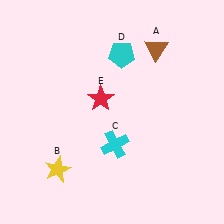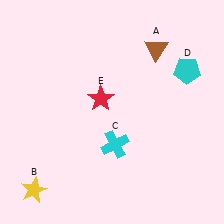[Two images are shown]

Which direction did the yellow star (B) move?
The yellow star (B) moved left.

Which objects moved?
The objects that moved are: the yellow star (B), the cyan pentagon (D).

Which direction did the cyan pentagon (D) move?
The cyan pentagon (D) moved right.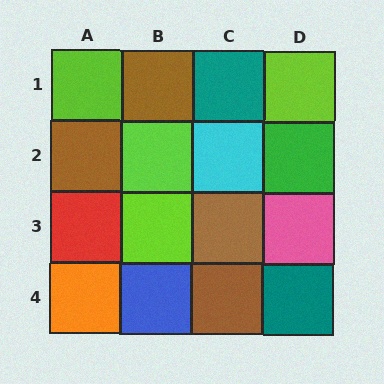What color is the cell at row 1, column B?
Brown.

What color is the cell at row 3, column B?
Lime.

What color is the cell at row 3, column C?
Brown.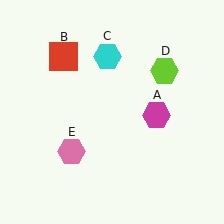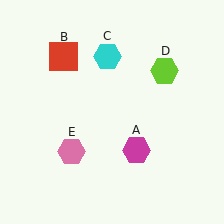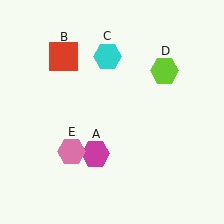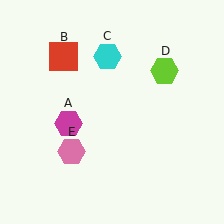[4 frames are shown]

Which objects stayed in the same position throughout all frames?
Red square (object B) and cyan hexagon (object C) and lime hexagon (object D) and pink hexagon (object E) remained stationary.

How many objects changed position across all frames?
1 object changed position: magenta hexagon (object A).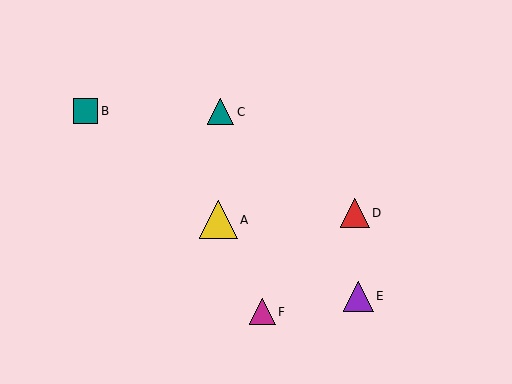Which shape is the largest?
The yellow triangle (labeled A) is the largest.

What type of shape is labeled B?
Shape B is a teal square.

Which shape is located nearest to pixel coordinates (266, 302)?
The magenta triangle (labeled F) at (262, 312) is nearest to that location.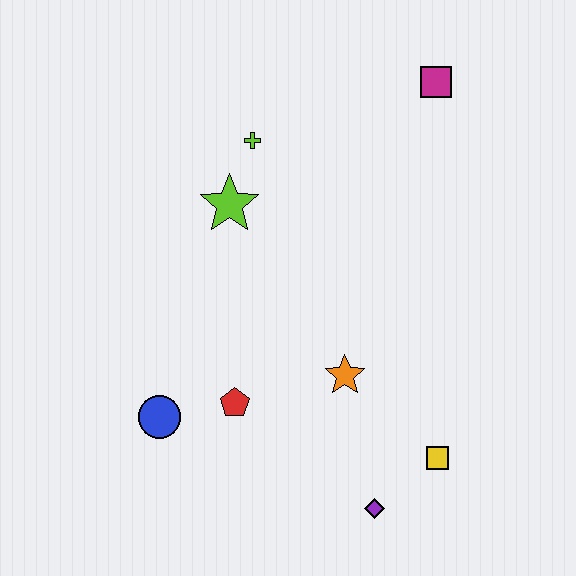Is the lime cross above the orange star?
Yes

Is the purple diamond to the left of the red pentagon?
No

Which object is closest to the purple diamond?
The yellow square is closest to the purple diamond.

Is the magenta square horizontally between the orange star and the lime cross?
No